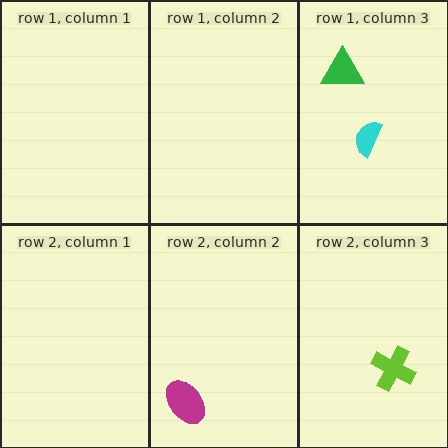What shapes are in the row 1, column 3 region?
The cyan semicircle, the green triangle.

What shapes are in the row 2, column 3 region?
The lime cross.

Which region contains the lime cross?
The row 2, column 3 region.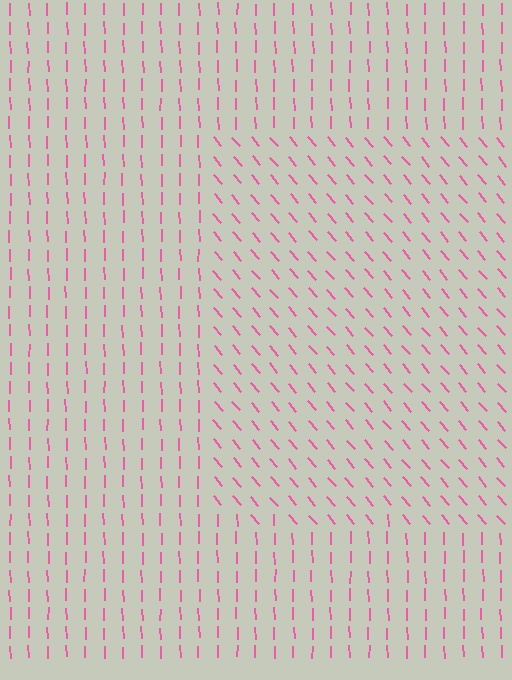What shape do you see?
I see a rectangle.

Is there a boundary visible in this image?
Yes, there is a texture boundary formed by a change in line orientation.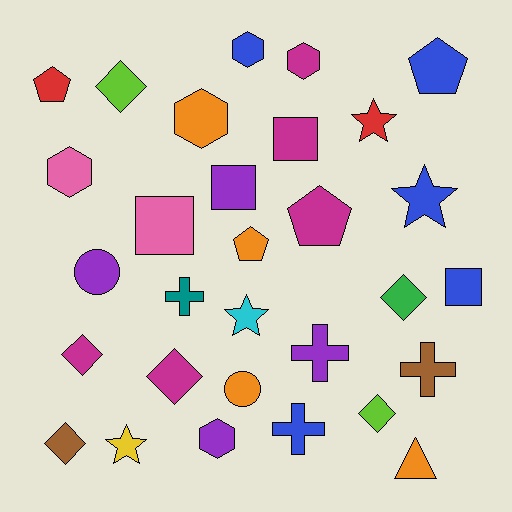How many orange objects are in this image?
There are 4 orange objects.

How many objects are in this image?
There are 30 objects.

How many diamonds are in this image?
There are 6 diamonds.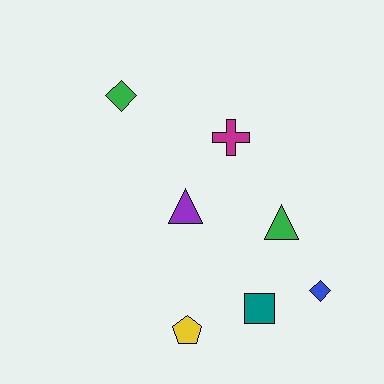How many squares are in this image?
There is 1 square.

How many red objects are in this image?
There are no red objects.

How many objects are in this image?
There are 7 objects.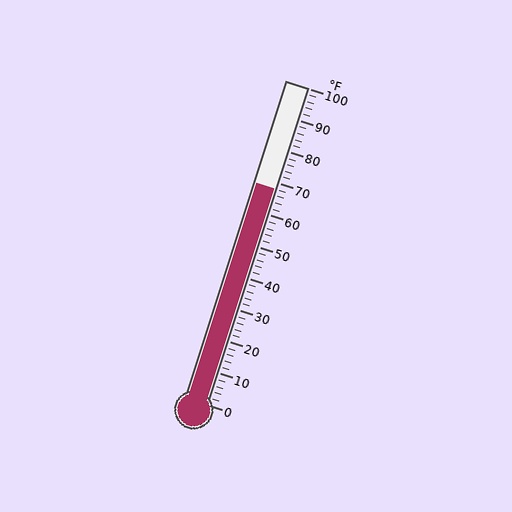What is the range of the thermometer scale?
The thermometer scale ranges from 0°F to 100°F.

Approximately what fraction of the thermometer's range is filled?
The thermometer is filled to approximately 70% of its range.